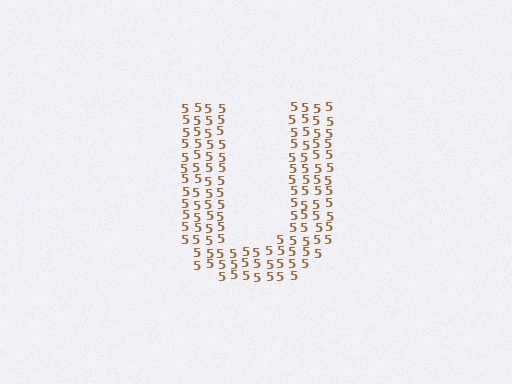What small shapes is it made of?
It is made of small digit 5's.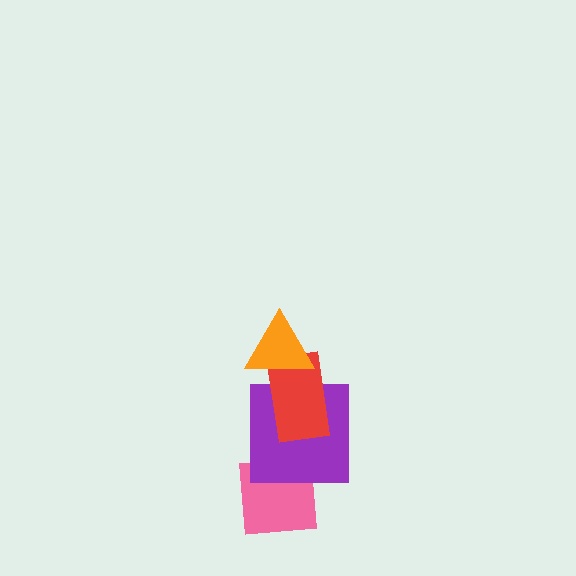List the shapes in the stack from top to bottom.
From top to bottom: the orange triangle, the red rectangle, the purple square, the pink square.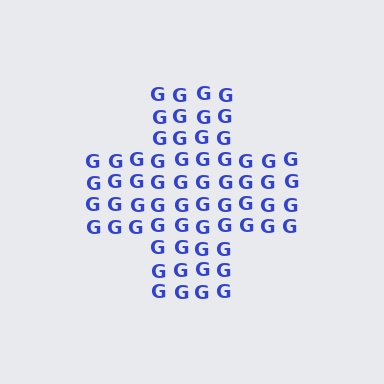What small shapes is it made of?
It is made of small letter G's.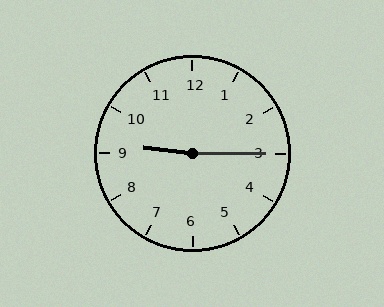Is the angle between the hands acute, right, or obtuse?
It is obtuse.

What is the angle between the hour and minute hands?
Approximately 172 degrees.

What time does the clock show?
9:15.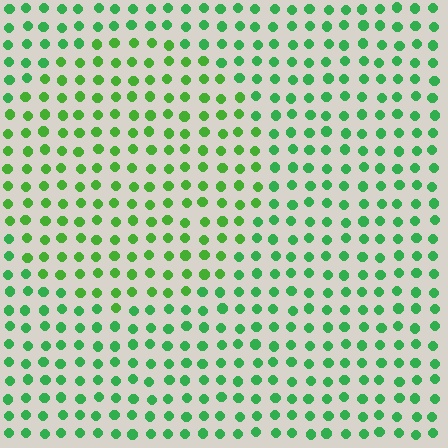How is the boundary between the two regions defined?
The boundary is defined purely by a slight shift in hue (about 23 degrees). Spacing, size, and orientation are identical on both sides.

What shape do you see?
I see a circle.